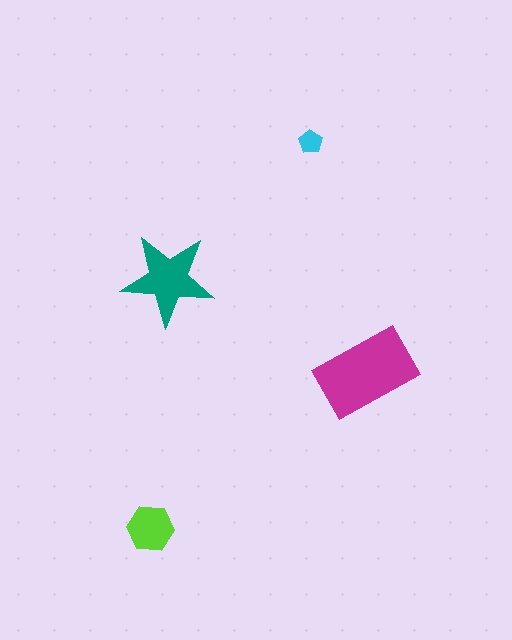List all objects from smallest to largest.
The cyan pentagon, the lime hexagon, the teal star, the magenta rectangle.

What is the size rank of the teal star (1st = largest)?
2nd.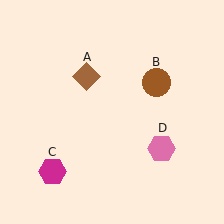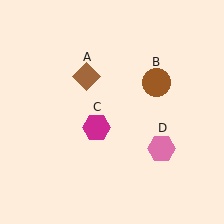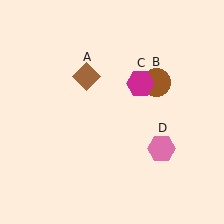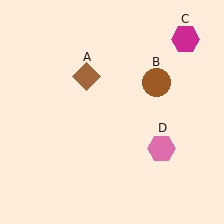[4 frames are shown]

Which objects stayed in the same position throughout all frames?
Brown diamond (object A) and brown circle (object B) and pink hexagon (object D) remained stationary.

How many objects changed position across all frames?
1 object changed position: magenta hexagon (object C).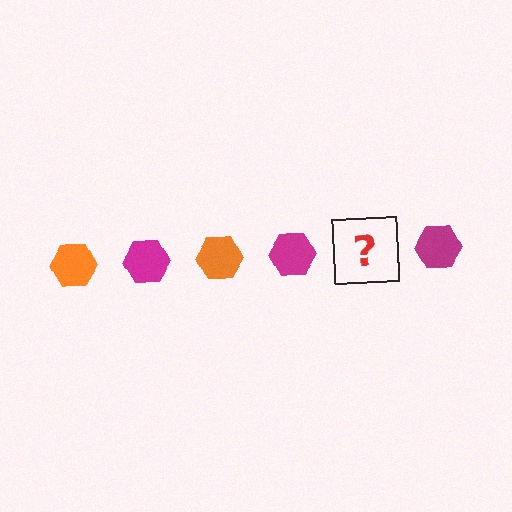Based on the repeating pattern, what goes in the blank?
The blank should be an orange hexagon.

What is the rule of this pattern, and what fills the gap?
The rule is that the pattern cycles through orange, magenta hexagons. The gap should be filled with an orange hexagon.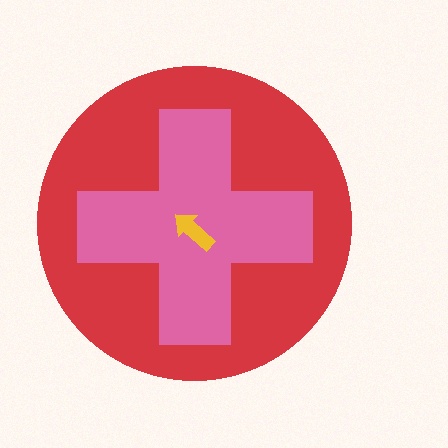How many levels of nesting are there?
3.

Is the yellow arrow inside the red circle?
Yes.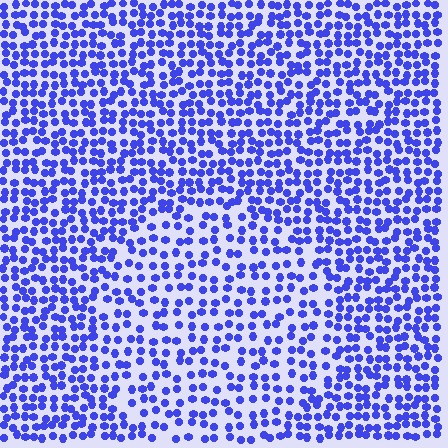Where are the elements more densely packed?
The elements are more densely packed outside the circle boundary.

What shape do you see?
I see a circle.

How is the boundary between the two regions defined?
The boundary is defined by a change in element density (approximately 1.6x ratio). All elements are the same color, size, and shape.